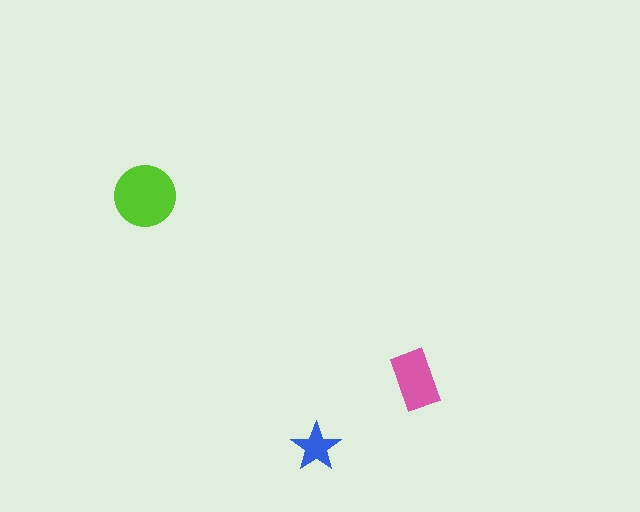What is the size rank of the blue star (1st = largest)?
3rd.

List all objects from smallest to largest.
The blue star, the pink rectangle, the lime circle.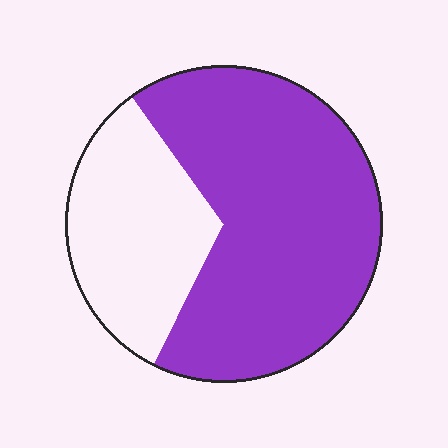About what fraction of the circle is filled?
About two thirds (2/3).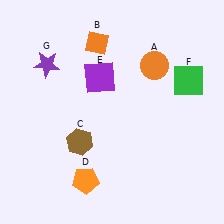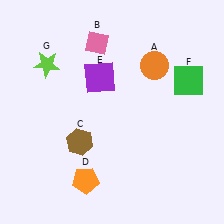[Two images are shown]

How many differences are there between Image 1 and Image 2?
There are 2 differences between the two images.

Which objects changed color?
B changed from orange to pink. G changed from purple to lime.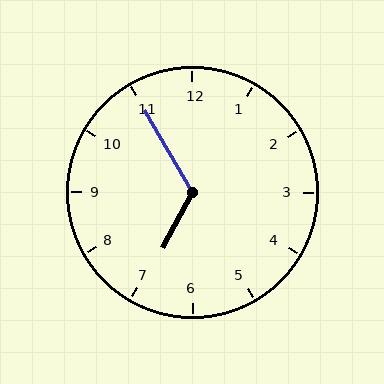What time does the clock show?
6:55.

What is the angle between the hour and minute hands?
Approximately 122 degrees.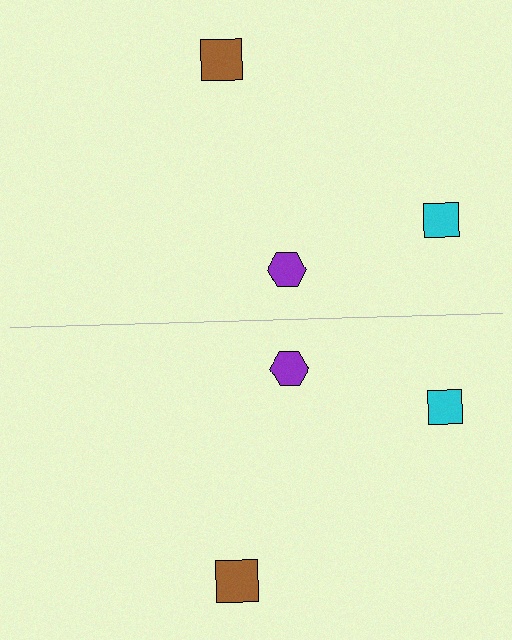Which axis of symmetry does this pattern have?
The pattern has a horizontal axis of symmetry running through the center of the image.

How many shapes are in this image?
There are 6 shapes in this image.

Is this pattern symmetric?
Yes, this pattern has bilateral (reflection) symmetry.